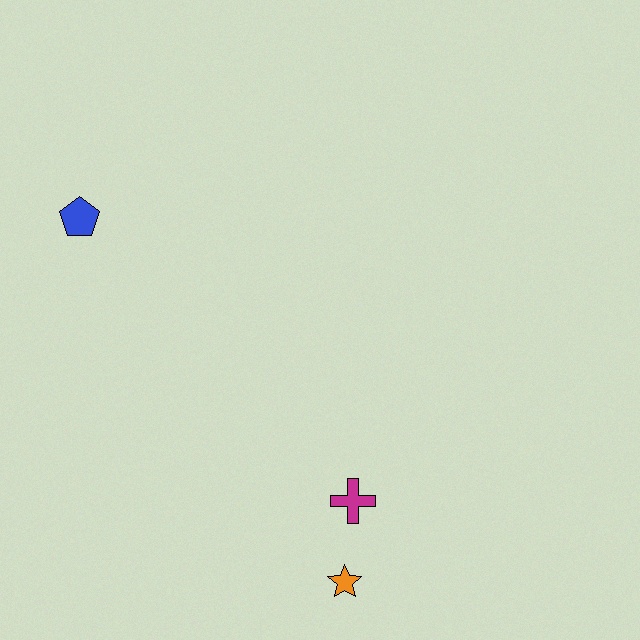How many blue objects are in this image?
There is 1 blue object.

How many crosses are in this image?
There is 1 cross.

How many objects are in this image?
There are 3 objects.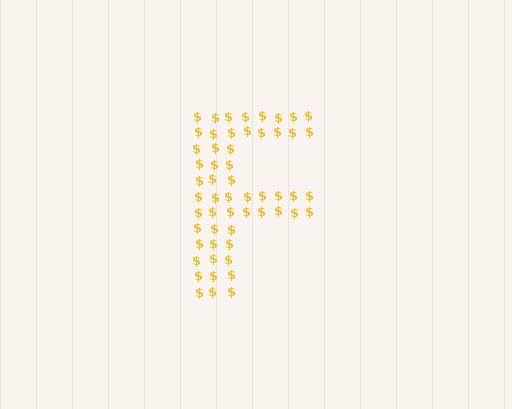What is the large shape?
The large shape is the letter F.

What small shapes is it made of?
It is made of small dollar signs.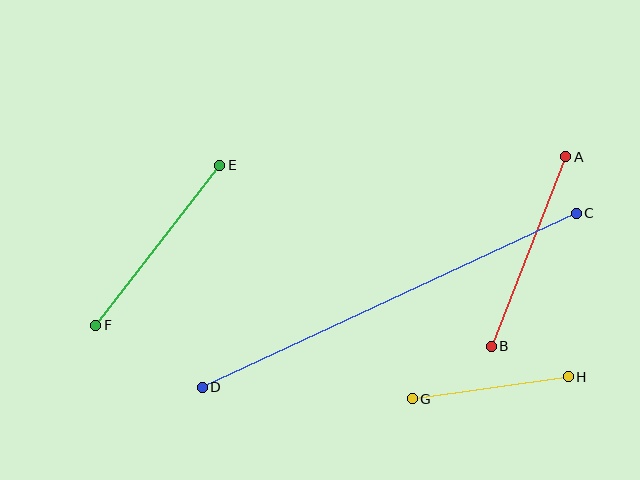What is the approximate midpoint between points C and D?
The midpoint is at approximately (389, 300) pixels.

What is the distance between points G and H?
The distance is approximately 157 pixels.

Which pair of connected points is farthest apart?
Points C and D are farthest apart.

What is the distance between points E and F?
The distance is approximately 202 pixels.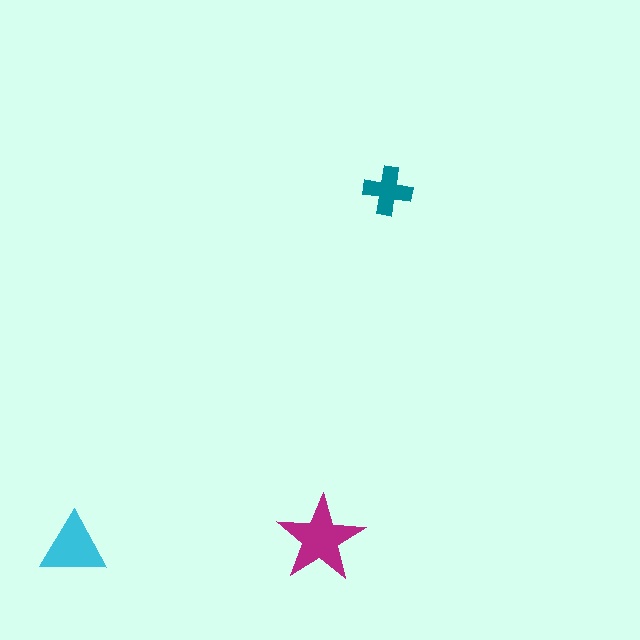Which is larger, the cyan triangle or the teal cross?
The cyan triangle.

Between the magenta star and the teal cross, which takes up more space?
The magenta star.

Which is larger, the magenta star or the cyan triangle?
The magenta star.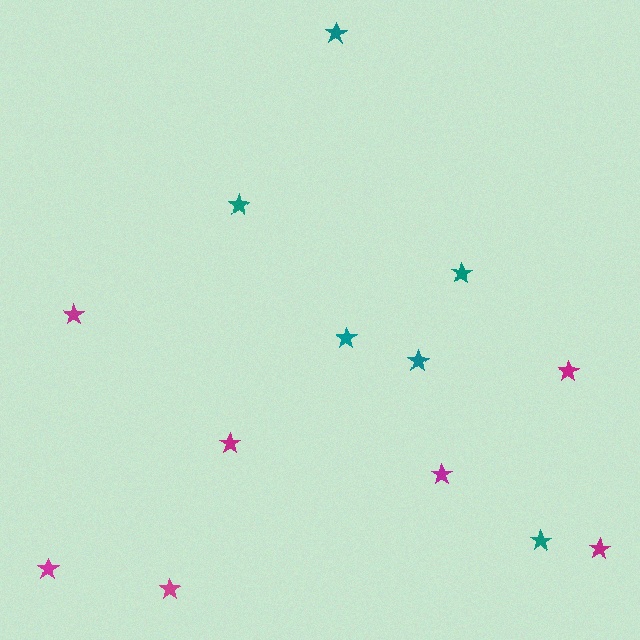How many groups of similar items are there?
There are 2 groups: one group of magenta stars (7) and one group of teal stars (6).